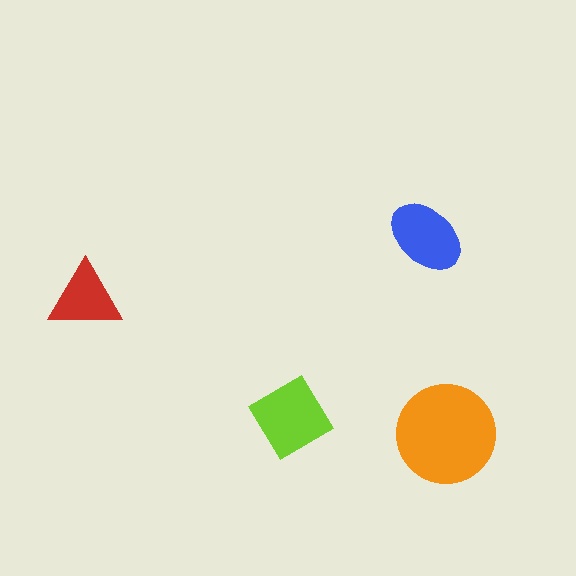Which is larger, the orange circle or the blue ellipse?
The orange circle.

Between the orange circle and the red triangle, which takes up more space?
The orange circle.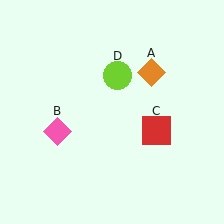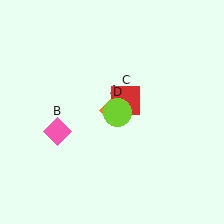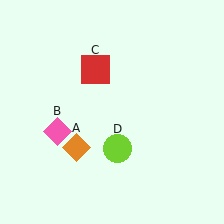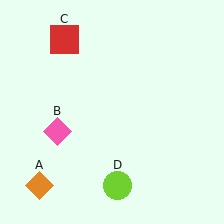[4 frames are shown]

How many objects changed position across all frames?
3 objects changed position: orange diamond (object A), red square (object C), lime circle (object D).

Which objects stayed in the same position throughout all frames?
Pink diamond (object B) remained stationary.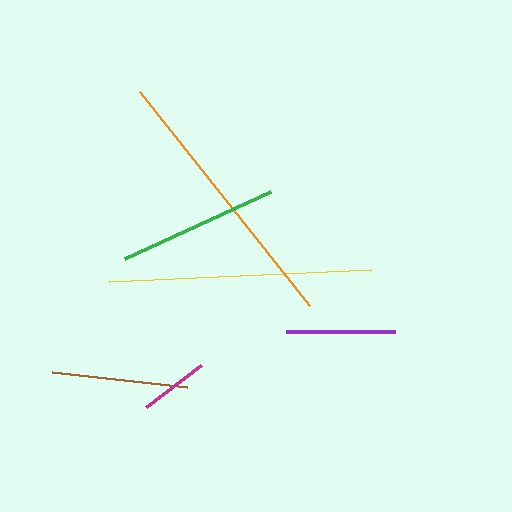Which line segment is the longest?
The orange line is the longest at approximately 273 pixels.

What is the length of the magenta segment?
The magenta segment is approximately 70 pixels long.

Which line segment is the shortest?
The magenta line is the shortest at approximately 70 pixels.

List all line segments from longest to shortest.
From longest to shortest: orange, yellow, green, brown, purple, magenta.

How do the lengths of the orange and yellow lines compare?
The orange and yellow lines are approximately the same length.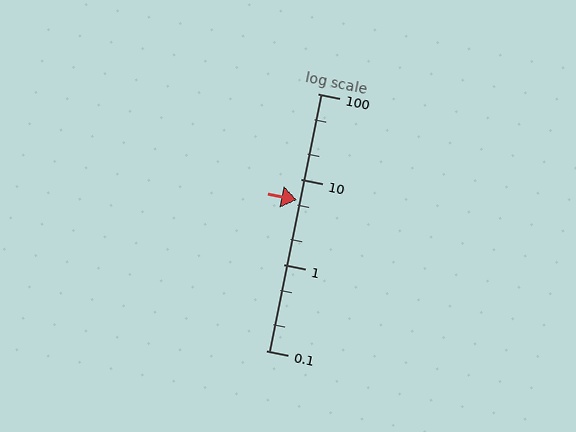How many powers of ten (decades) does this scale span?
The scale spans 3 decades, from 0.1 to 100.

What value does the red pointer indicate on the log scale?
The pointer indicates approximately 5.7.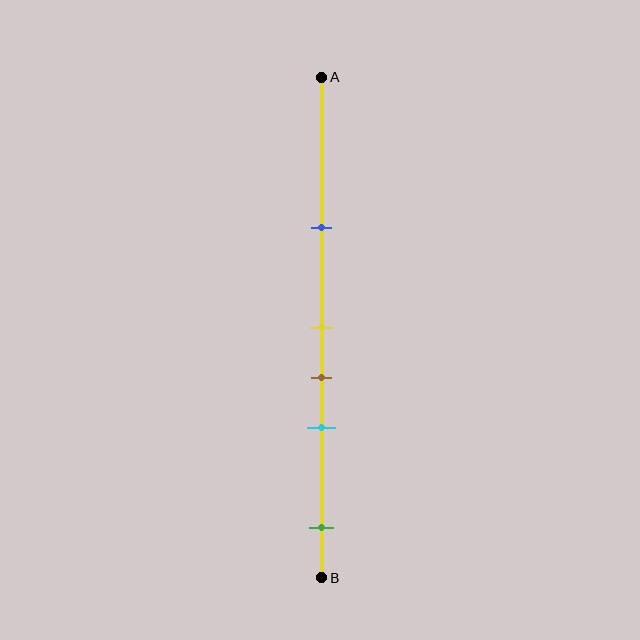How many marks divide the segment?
There are 5 marks dividing the segment.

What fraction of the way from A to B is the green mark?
The green mark is approximately 90% (0.9) of the way from A to B.